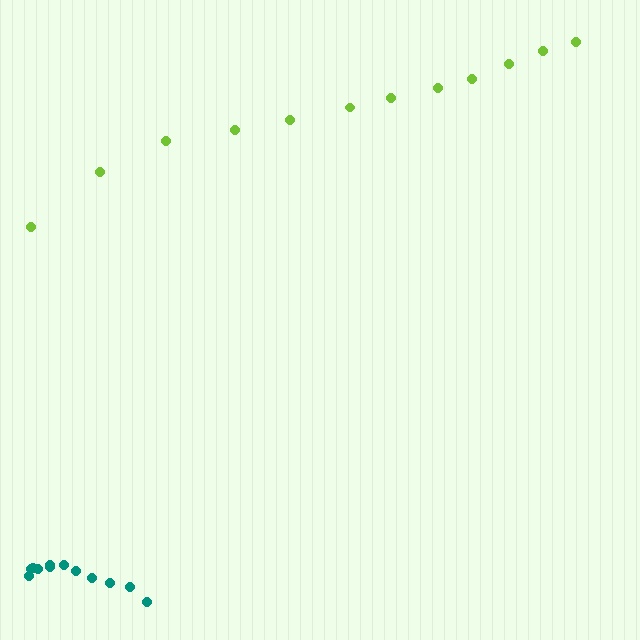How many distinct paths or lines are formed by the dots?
There are 2 distinct paths.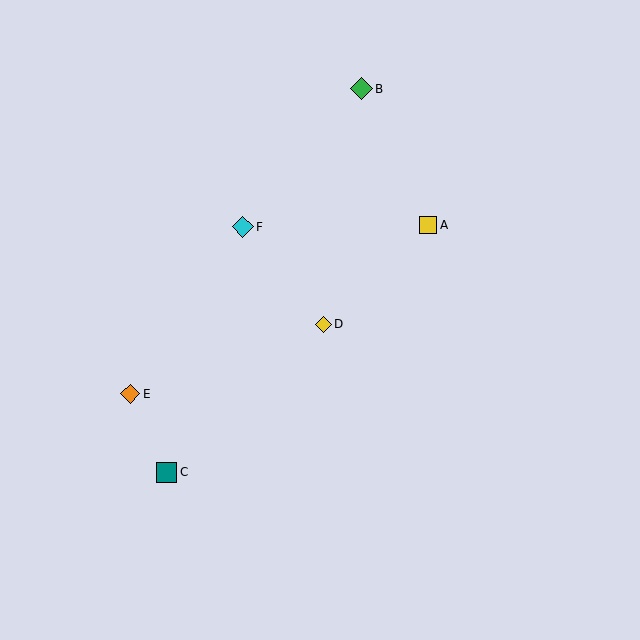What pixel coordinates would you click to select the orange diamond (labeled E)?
Click at (130, 394) to select the orange diamond E.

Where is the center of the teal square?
The center of the teal square is at (166, 472).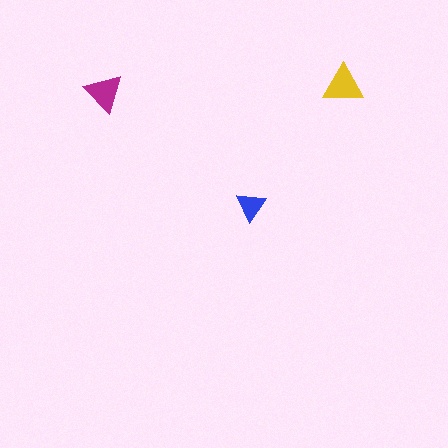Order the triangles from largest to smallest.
the yellow one, the magenta one, the blue one.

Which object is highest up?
The yellow triangle is topmost.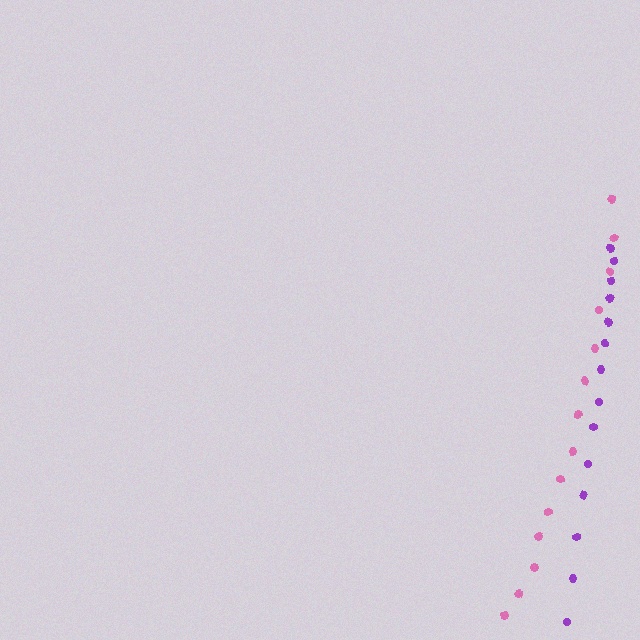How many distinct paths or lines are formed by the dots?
There are 2 distinct paths.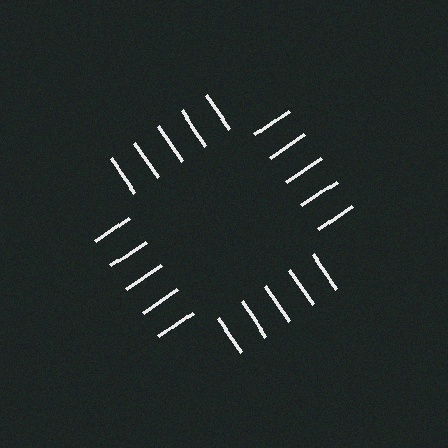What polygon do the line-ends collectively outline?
An illusory square — the line segments terminate on its edges but no continuous stroke is drawn.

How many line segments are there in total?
20 — 5 along each of the 4 edges.